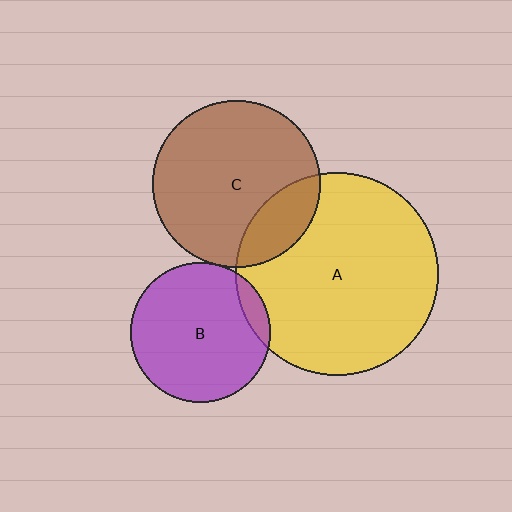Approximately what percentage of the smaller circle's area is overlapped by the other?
Approximately 5%.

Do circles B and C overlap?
Yes.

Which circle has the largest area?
Circle A (yellow).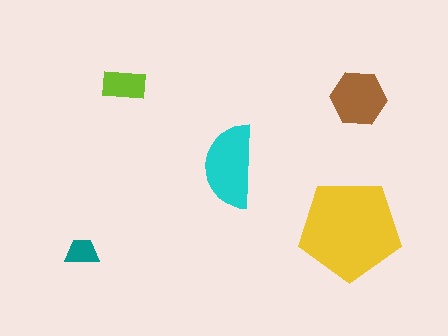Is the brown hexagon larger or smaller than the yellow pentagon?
Smaller.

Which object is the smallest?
The teal trapezoid.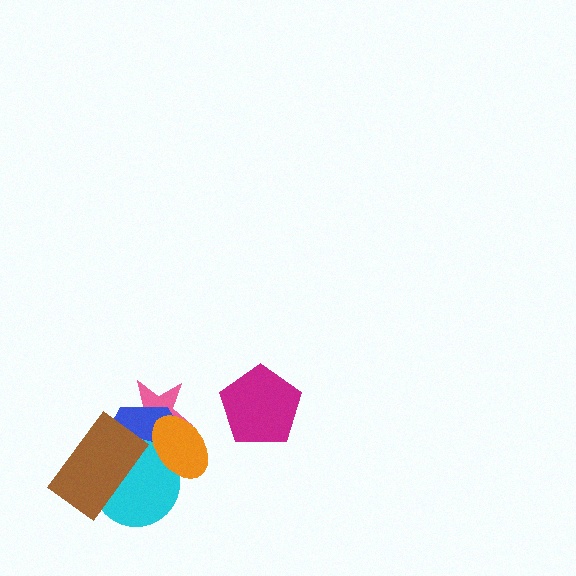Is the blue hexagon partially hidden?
Yes, it is partially covered by another shape.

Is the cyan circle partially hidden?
Yes, it is partially covered by another shape.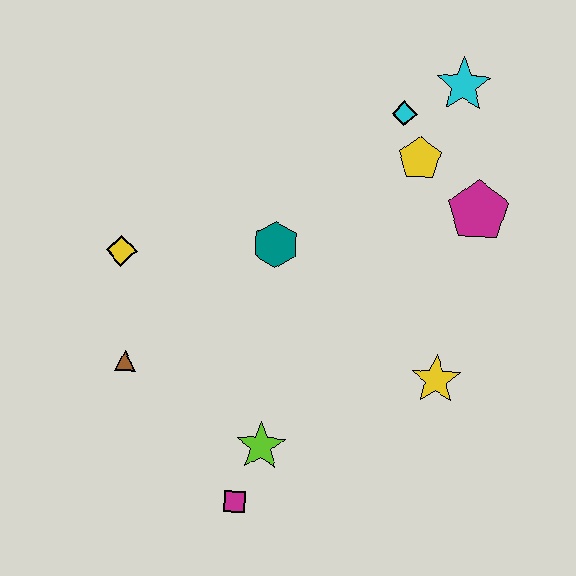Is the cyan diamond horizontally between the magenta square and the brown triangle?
No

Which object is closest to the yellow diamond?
The brown triangle is closest to the yellow diamond.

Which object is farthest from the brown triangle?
The cyan star is farthest from the brown triangle.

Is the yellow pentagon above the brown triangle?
Yes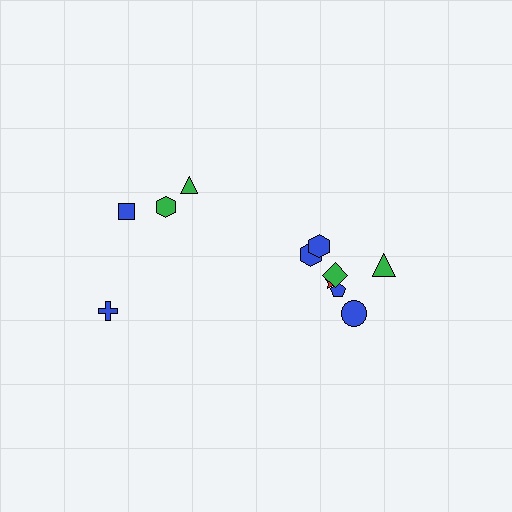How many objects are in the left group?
There are 4 objects.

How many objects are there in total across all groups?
There are 11 objects.